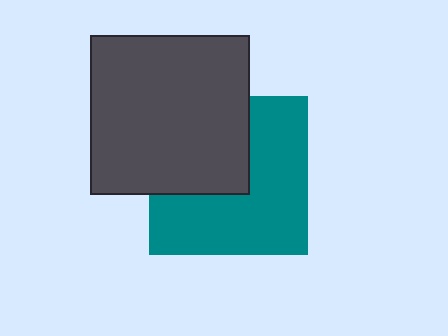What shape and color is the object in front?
The object in front is a dark gray square.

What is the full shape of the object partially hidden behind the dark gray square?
The partially hidden object is a teal square.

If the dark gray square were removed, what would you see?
You would see the complete teal square.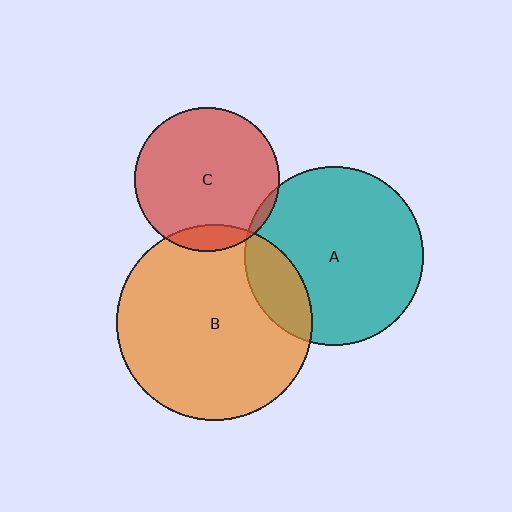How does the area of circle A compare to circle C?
Approximately 1.5 times.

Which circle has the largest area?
Circle B (orange).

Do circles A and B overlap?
Yes.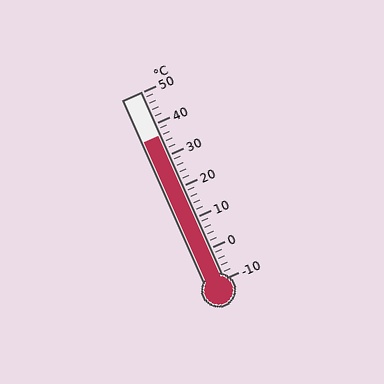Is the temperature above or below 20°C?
The temperature is above 20°C.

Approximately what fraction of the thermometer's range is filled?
The thermometer is filled to approximately 75% of its range.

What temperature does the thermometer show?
The thermometer shows approximately 36°C.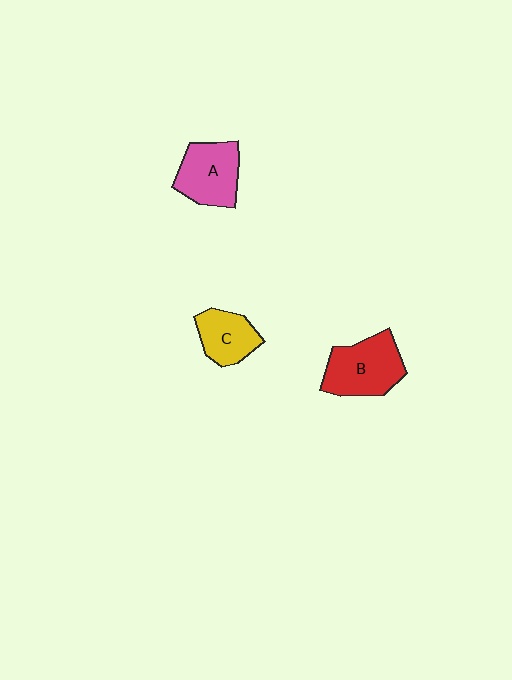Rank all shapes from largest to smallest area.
From largest to smallest: B (red), A (pink), C (yellow).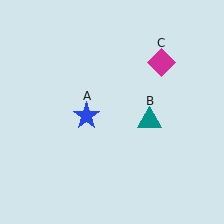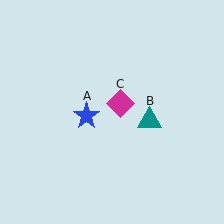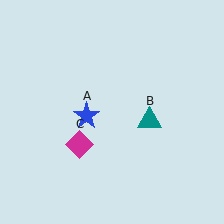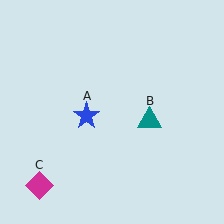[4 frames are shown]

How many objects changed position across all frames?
1 object changed position: magenta diamond (object C).